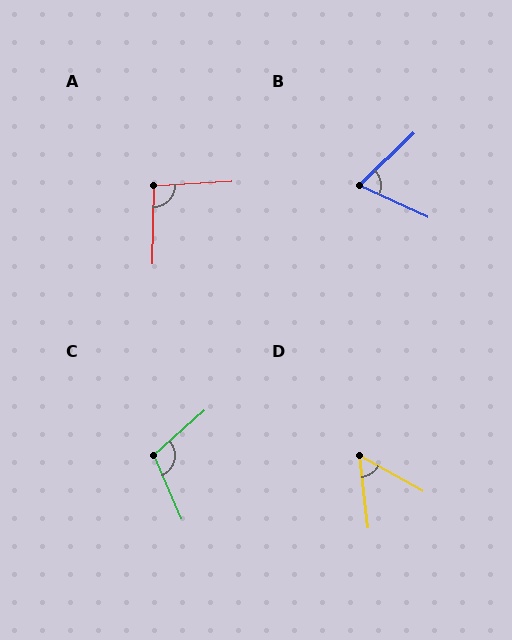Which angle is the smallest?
D, at approximately 54 degrees.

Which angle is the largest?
C, at approximately 108 degrees.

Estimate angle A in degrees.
Approximately 94 degrees.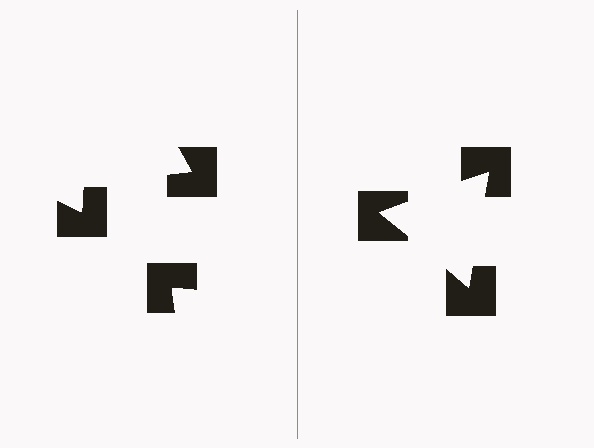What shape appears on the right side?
An illusory triangle.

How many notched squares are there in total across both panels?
6 — 3 on each side.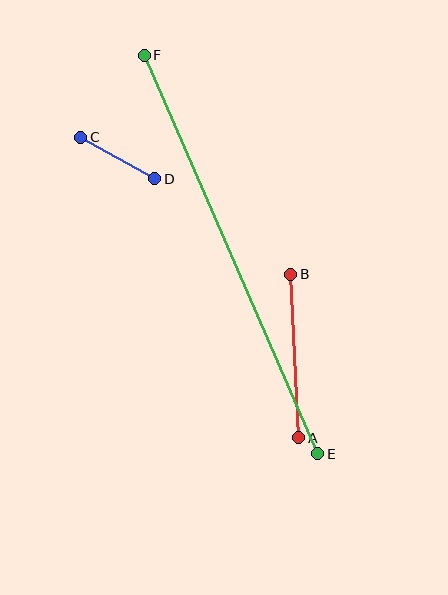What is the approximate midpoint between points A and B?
The midpoint is at approximately (295, 356) pixels.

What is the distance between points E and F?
The distance is approximately 434 pixels.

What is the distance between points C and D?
The distance is approximately 85 pixels.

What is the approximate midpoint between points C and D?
The midpoint is at approximately (118, 158) pixels.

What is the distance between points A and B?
The distance is approximately 164 pixels.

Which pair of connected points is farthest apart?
Points E and F are farthest apart.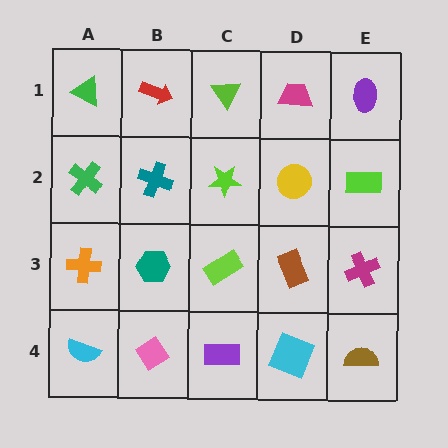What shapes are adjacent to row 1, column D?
A yellow circle (row 2, column D), a lime triangle (row 1, column C), a purple ellipse (row 1, column E).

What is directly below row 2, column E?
A magenta cross.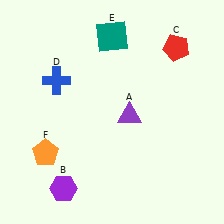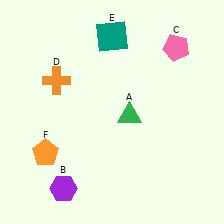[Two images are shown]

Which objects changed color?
A changed from purple to green. C changed from red to pink. D changed from blue to orange.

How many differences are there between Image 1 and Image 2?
There are 3 differences between the two images.